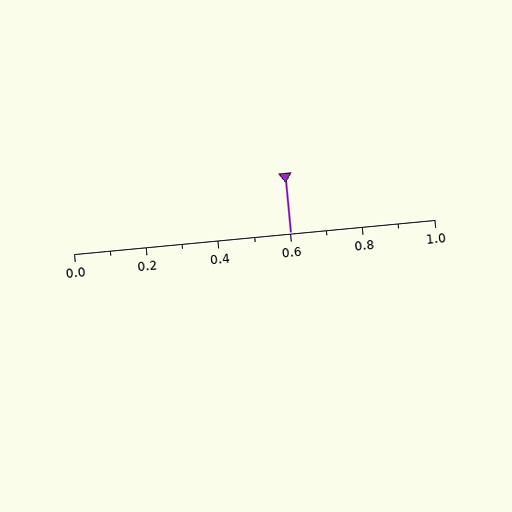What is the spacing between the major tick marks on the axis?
The major ticks are spaced 0.2 apart.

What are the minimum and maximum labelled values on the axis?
The axis runs from 0.0 to 1.0.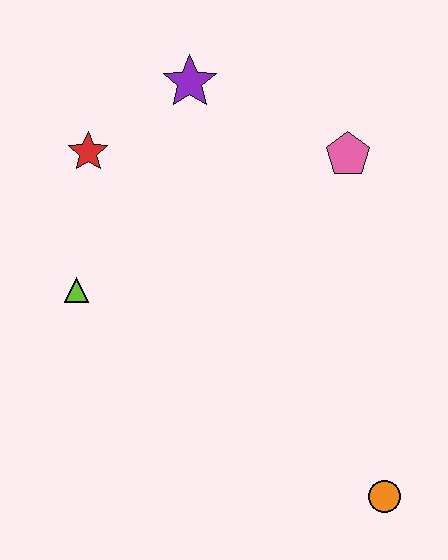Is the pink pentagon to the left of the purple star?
No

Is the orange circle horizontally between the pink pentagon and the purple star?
No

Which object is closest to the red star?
The purple star is closest to the red star.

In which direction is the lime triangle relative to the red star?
The lime triangle is below the red star.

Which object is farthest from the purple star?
The orange circle is farthest from the purple star.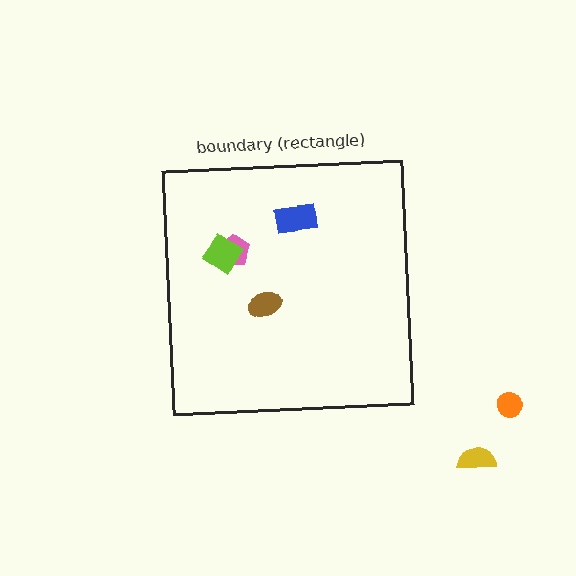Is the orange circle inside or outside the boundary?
Outside.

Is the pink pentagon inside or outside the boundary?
Inside.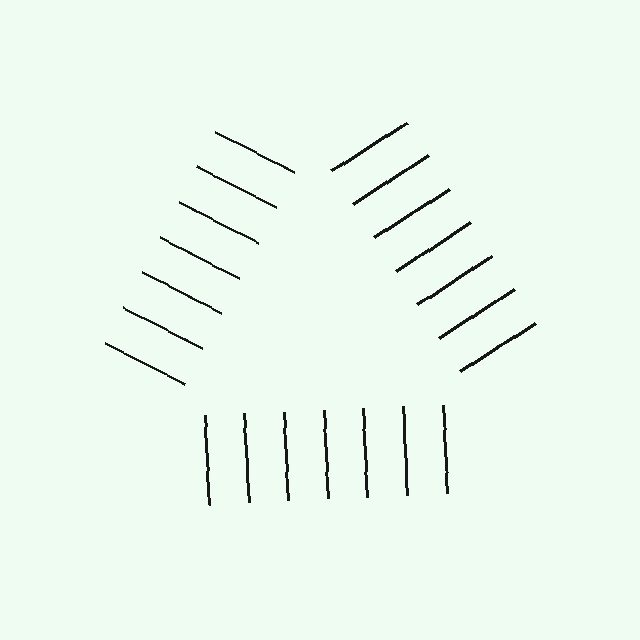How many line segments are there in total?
21 — 7 along each of the 3 edges.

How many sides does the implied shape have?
3 sides — the line-ends trace a triangle.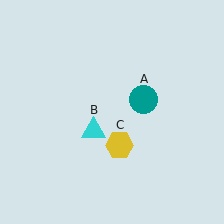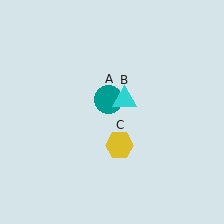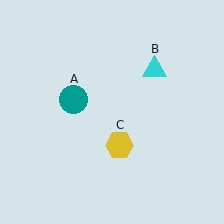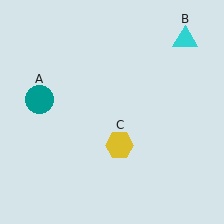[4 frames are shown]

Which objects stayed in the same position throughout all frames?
Yellow hexagon (object C) remained stationary.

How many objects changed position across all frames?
2 objects changed position: teal circle (object A), cyan triangle (object B).